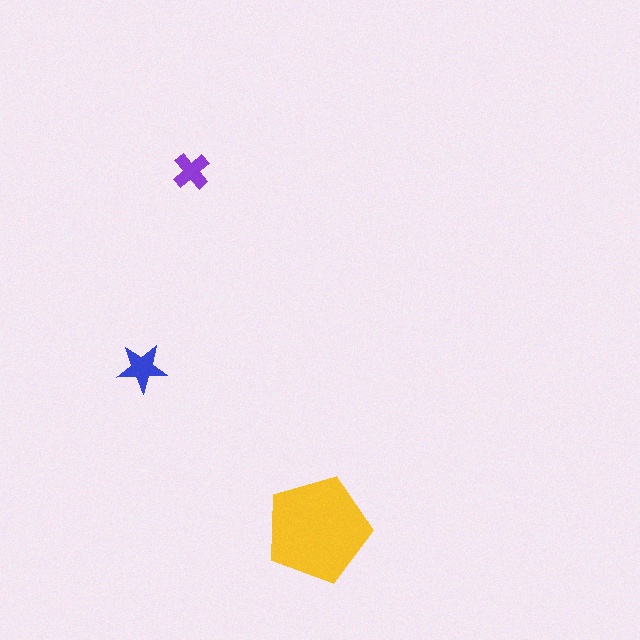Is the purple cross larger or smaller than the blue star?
Smaller.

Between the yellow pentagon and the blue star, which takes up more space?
The yellow pentagon.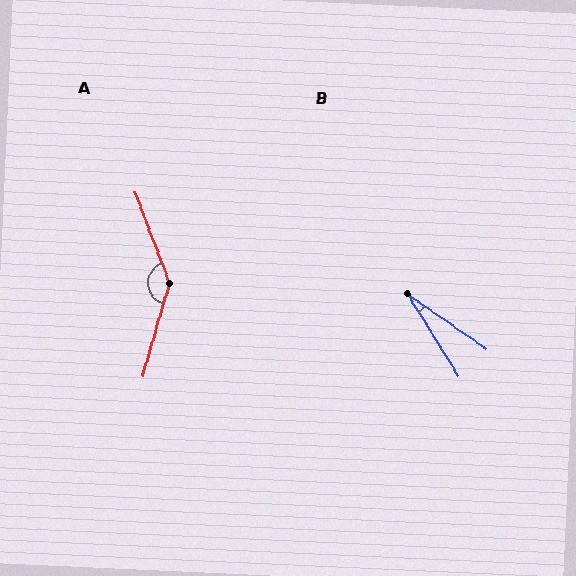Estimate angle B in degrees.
Approximately 24 degrees.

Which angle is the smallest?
B, at approximately 24 degrees.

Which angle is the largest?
A, at approximately 143 degrees.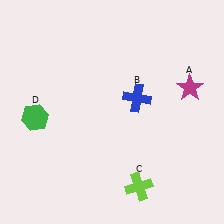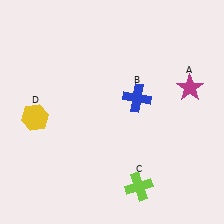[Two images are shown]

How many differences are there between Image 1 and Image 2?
There is 1 difference between the two images.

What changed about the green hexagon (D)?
In Image 1, D is green. In Image 2, it changed to yellow.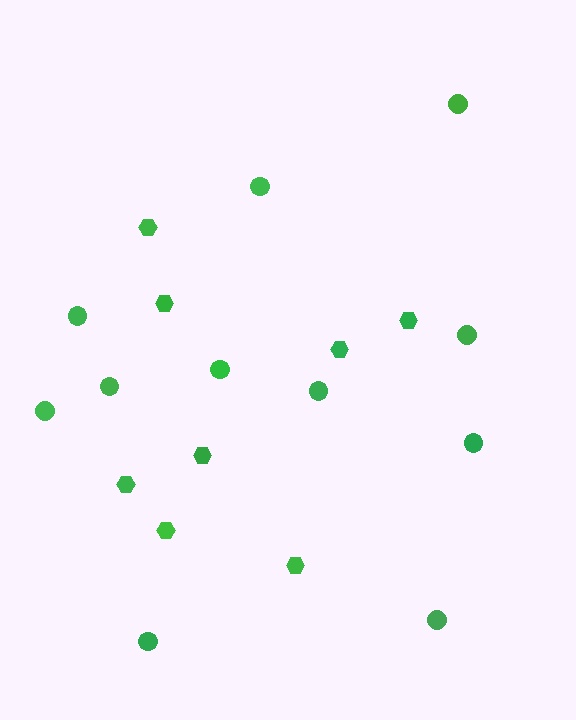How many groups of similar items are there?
There are 2 groups: one group of hexagons (8) and one group of circles (11).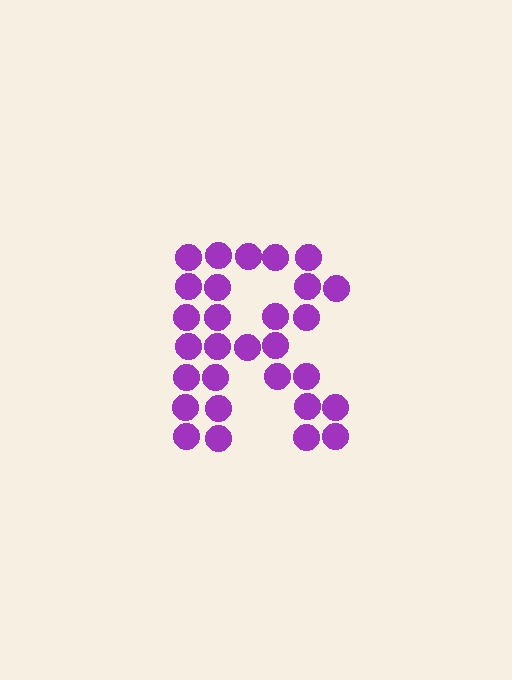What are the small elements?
The small elements are circles.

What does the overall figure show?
The overall figure shows the letter R.